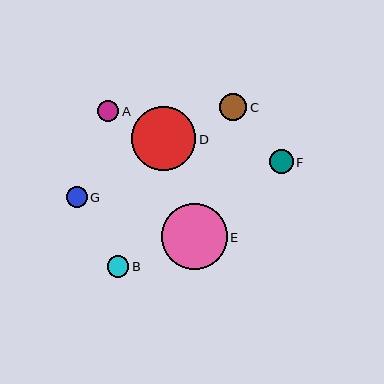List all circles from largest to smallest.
From largest to smallest: E, D, C, F, B, A, G.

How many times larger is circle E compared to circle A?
Circle E is approximately 3.1 times the size of circle A.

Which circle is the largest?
Circle E is the largest with a size of approximately 66 pixels.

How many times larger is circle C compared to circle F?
Circle C is approximately 1.1 times the size of circle F.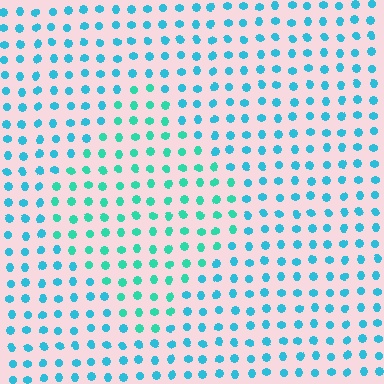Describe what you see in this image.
The image is filled with small cyan elements in a uniform arrangement. A diamond-shaped region is visible where the elements are tinted to a slightly different hue, forming a subtle color boundary.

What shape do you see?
I see a diamond.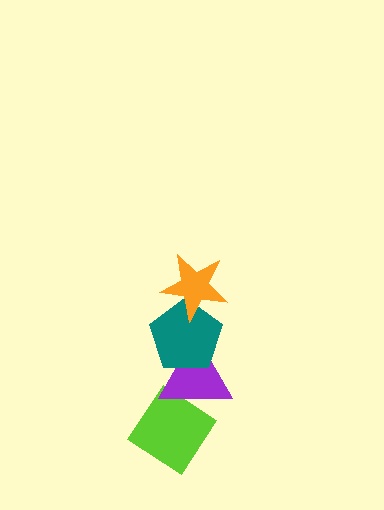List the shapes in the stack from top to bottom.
From top to bottom: the orange star, the teal pentagon, the purple triangle, the lime diamond.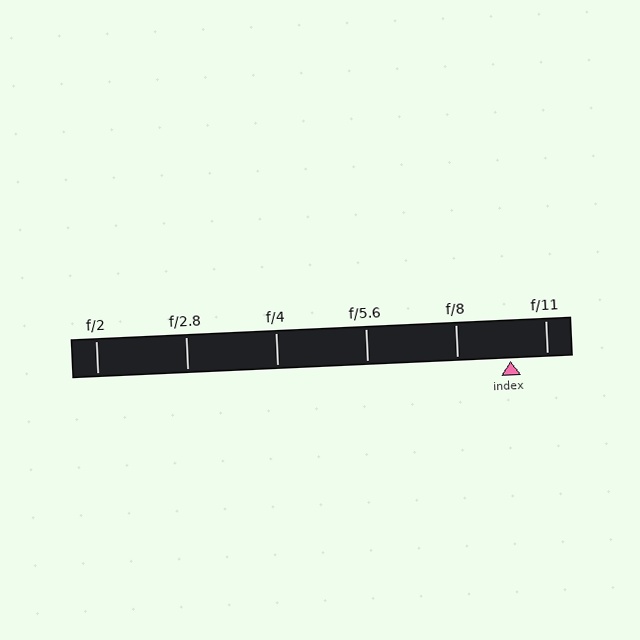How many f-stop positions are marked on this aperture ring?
There are 6 f-stop positions marked.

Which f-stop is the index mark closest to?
The index mark is closest to f/11.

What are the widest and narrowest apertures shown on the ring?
The widest aperture shown is f/2 and the narrowest is f/11.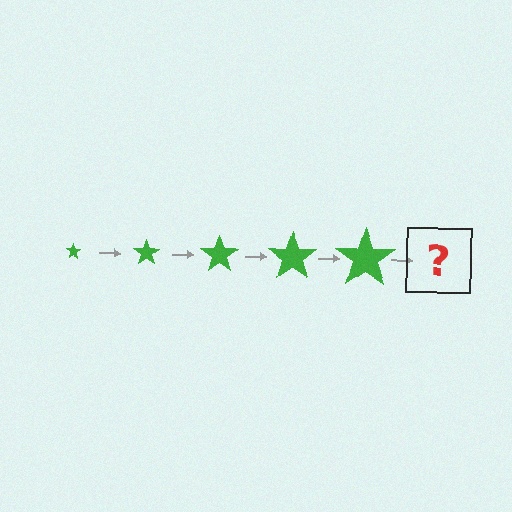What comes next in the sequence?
The next element should be a green star, larger than the previous one.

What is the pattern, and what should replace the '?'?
The pattern is that the star gets progressively larger each step. The '?' should be a green star, larger than the previous one.